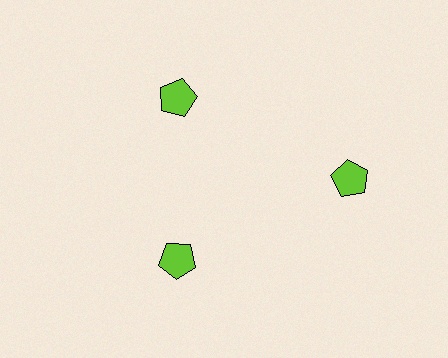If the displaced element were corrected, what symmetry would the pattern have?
It would have 3-fold rotational symmetry — the pattern would map onto itself every 120 degrees.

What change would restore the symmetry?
The symmetry would be restored by moving it inward, back onto the ring so that all 3 pentagons sit at equal angles and equal distance from the center.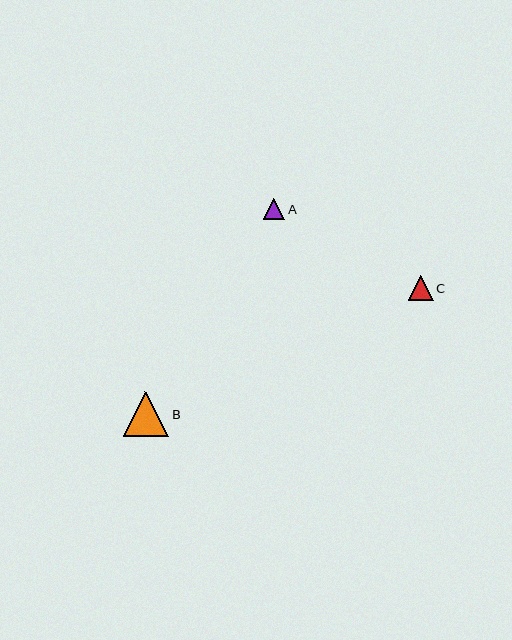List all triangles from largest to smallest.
From largest to smallest: B, C, A.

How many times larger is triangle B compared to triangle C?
Triangle B is approximately 1.8 times the size of triangle C.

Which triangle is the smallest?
Triangle A is the smallest with a size of approximately 21 pixels.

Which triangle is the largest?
Triangle B is the largest with a size of approximately 45 pixels.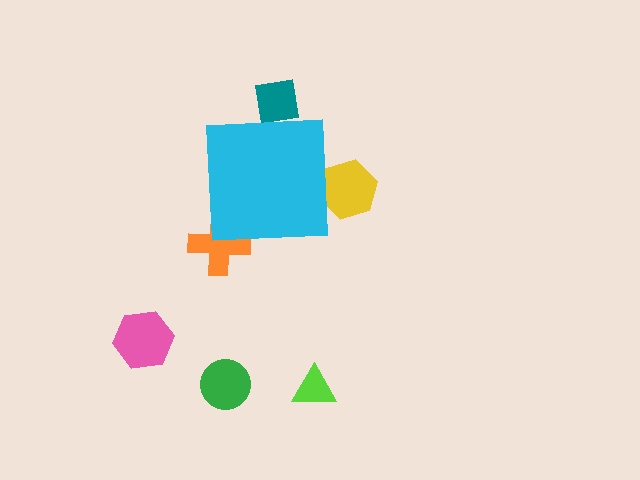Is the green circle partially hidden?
No, the green circle is fully visible.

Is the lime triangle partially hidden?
No, the lime triangle is fully visible.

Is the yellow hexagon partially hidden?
Yes, the yellow hexagon is partially hidden behind the cyan square.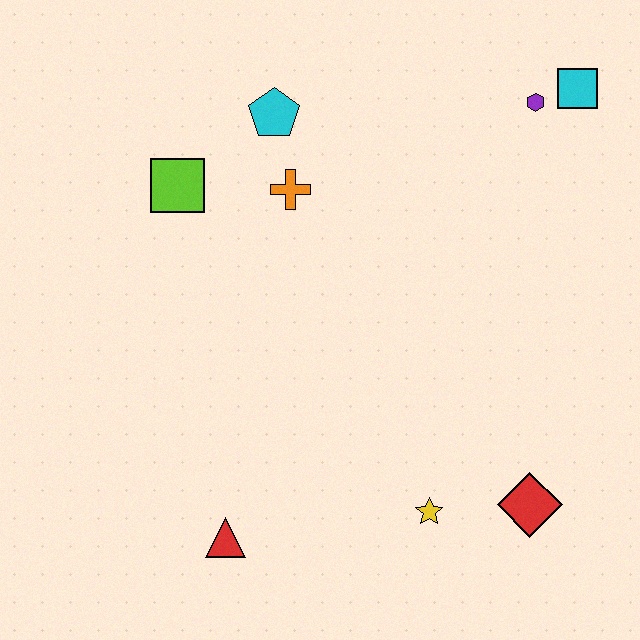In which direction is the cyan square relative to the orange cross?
The cyan square is to the right of the orange cross.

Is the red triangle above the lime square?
No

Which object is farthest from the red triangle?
The cyan square is farthest from the red triangle.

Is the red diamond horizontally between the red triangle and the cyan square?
Yes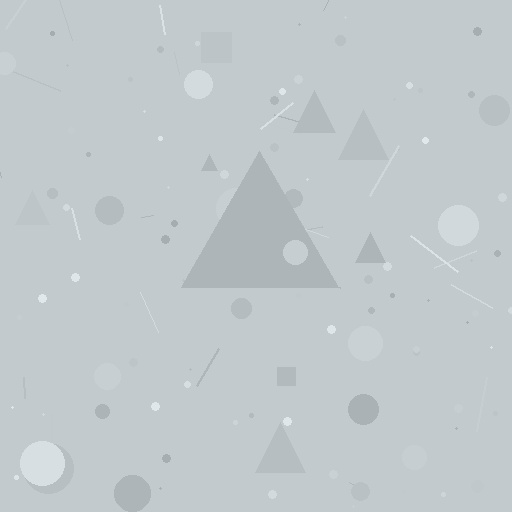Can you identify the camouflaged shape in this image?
The camouflaged shape is a triangle.